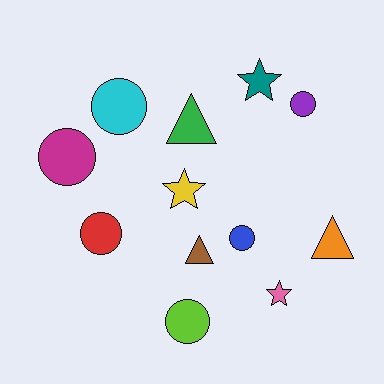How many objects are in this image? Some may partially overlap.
There are 12 objects.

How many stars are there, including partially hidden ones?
There are 3 stars.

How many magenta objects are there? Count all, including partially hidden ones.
There is 1 magenta object.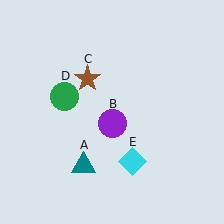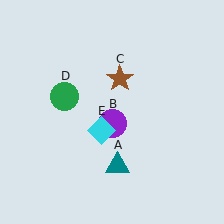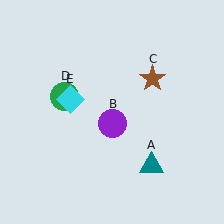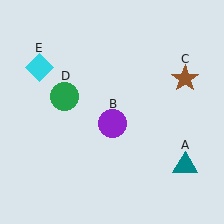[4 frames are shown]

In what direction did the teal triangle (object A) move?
The teal triangle (object A) moved right.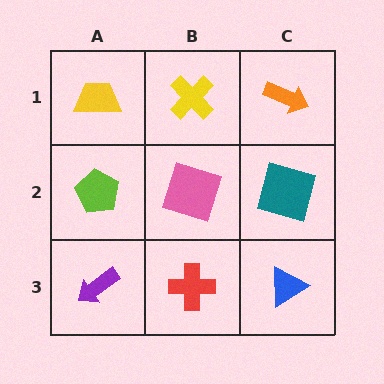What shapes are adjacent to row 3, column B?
A pink square (row 2, column B), a purple arrow (row 3, column A), a blue triangle (row 3, column C).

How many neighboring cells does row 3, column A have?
2.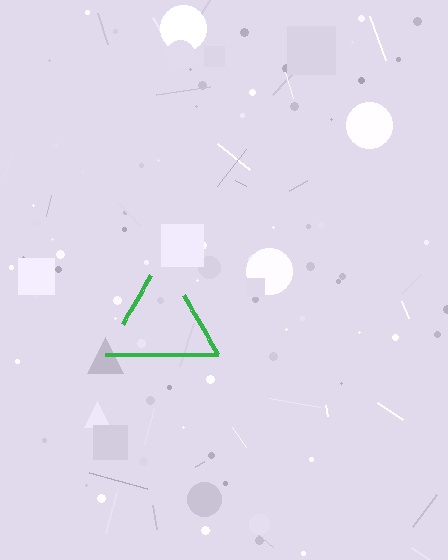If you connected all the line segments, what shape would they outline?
They would outline a triangle.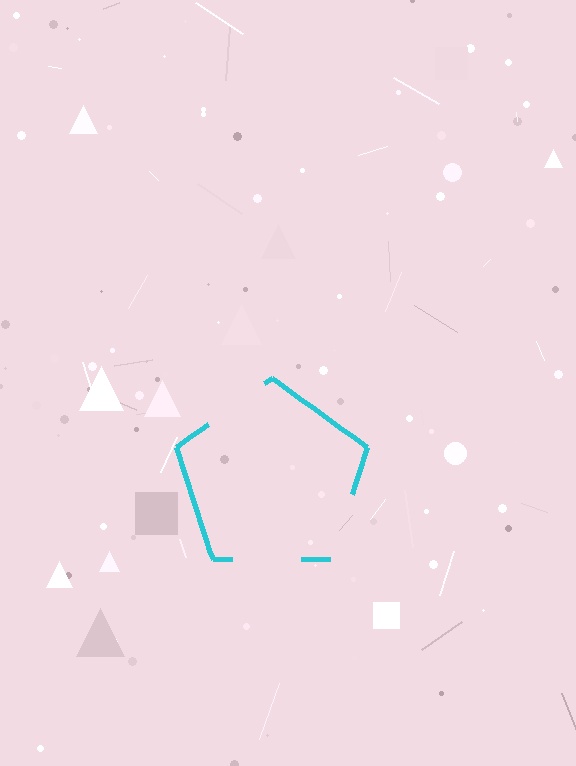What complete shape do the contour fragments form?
The contour fragments form a pentagon.